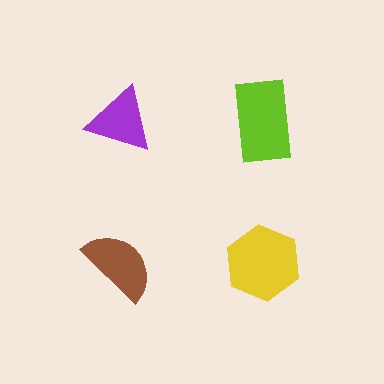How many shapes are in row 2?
2 shapes.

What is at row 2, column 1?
A brown semicircle.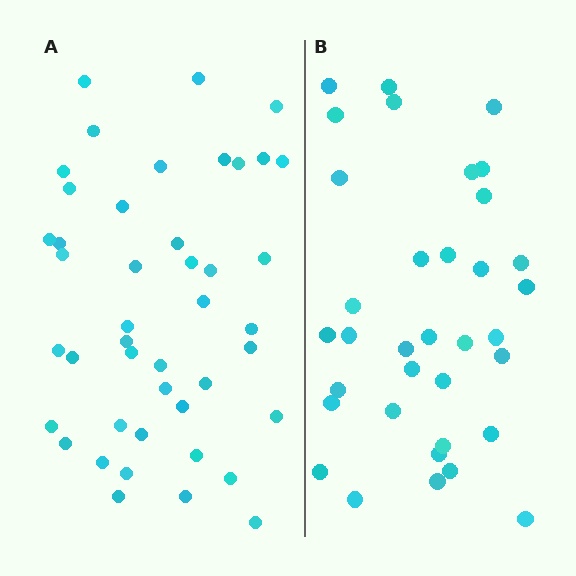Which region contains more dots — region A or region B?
Region A (the left region) has more dots.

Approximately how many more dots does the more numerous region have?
Region A has roughly 8 or so more dots than region B.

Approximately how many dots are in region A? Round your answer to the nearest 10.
About 40 dots. (The exact count is 44, which rounds to 40.)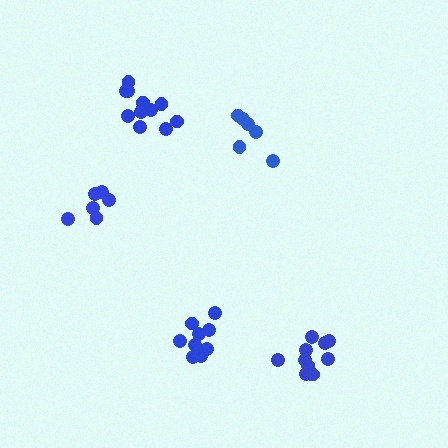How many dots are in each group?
Group 1: 6 dots, Group 2: 11 dots, Group 3: 9 dots, Group 4: 6 dots, Group 5: 12 dots (44 total).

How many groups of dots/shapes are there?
There are 5 groups.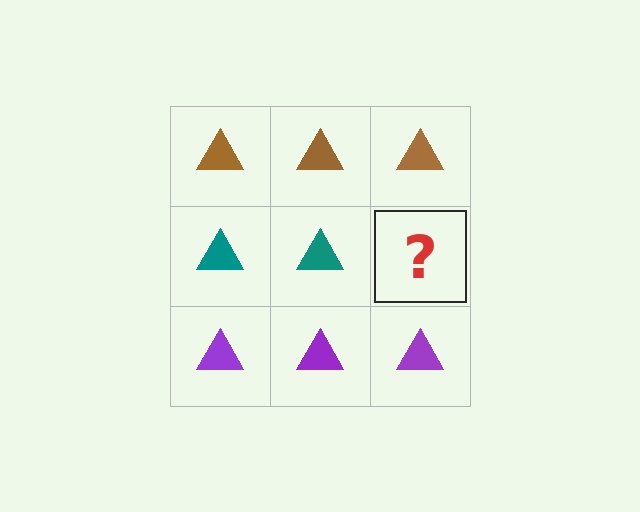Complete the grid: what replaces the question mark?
The question mark should be replaced with a teal triangle.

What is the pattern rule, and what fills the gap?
The rule is that each row has a consistent color. The gap should be filled with a teal triangle.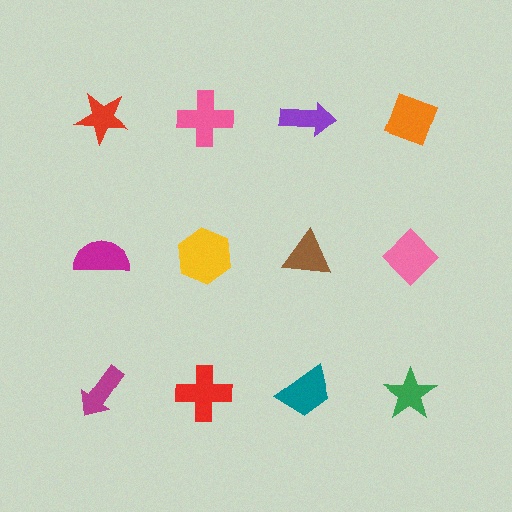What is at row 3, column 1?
A magenta arrow.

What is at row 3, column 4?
A green star.